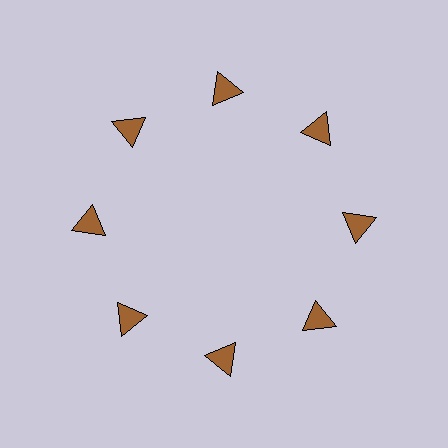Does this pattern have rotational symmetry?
Yes, this pattern has 8-fold rotational symmetry. It looks the same after rotating 45 degrees around the center.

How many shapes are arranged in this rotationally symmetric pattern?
There are 8 shapes, arranged in 8 groups of 1.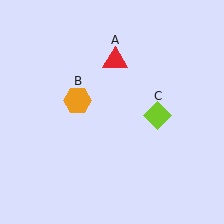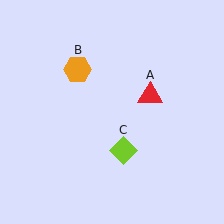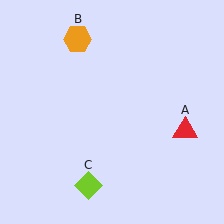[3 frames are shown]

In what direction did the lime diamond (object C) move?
The lime diamond (object C) moved down and to the left.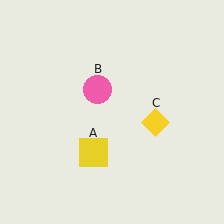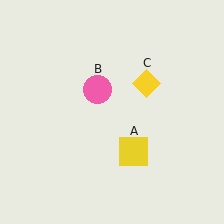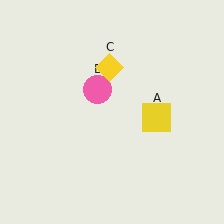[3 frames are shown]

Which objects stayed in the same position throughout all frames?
Pink circle (object B) remained stationary.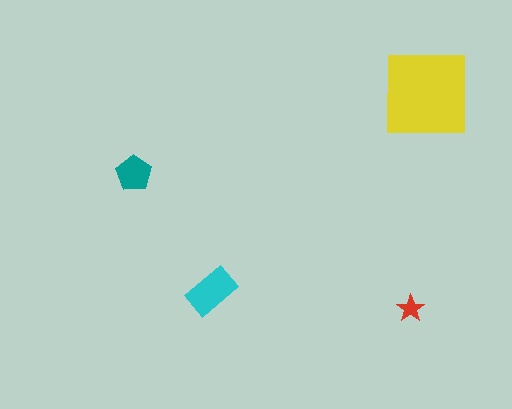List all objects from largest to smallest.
The yellow square, the cyan rectangle, the teal pentagon, the red star.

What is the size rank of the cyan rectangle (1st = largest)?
2nd.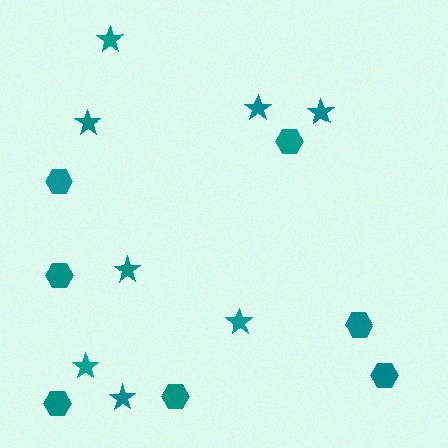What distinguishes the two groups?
There are 2 groups: one group of stars (8) and one group of hexagons (7).